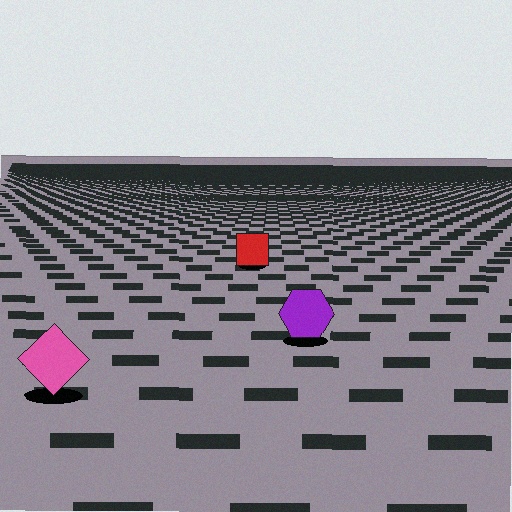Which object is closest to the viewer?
The pink diamond is closest. The texture marks near it are larger and more spread out.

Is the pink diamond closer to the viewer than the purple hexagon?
Yes. The pink diamond is closer — you can tell from the texture gradient: the ground texture is coarser near it.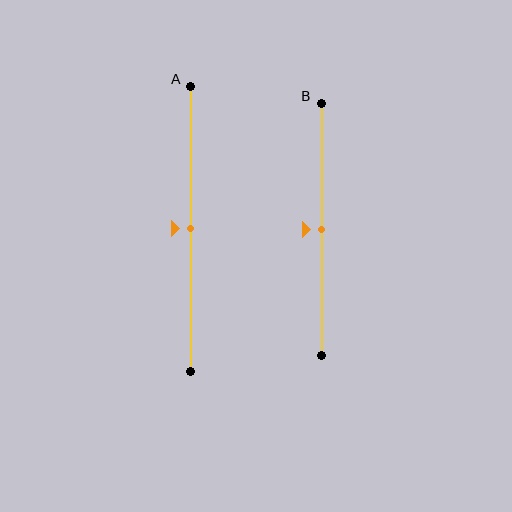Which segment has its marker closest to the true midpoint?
Segment A has its marker closest to the true midpoint.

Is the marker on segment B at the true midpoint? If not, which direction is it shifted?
Yes, the marker on segment B is at the true midpoint.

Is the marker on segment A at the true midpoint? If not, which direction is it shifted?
Yes, the marker on segment A is at the true midpoint.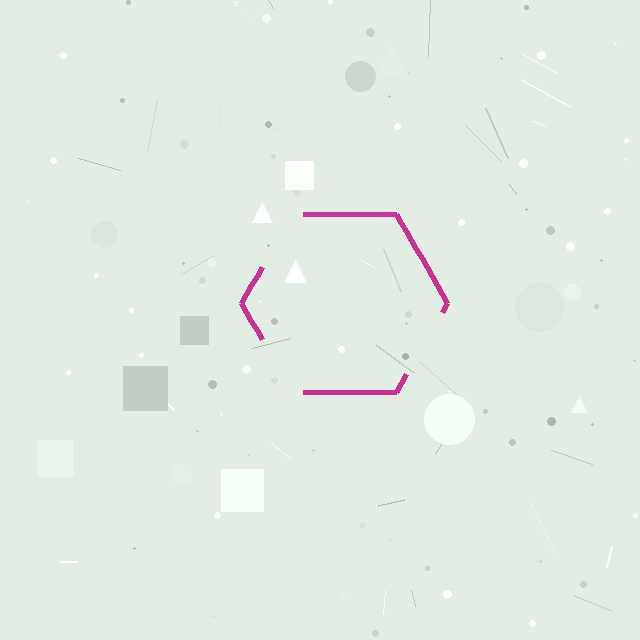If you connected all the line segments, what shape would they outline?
They would outline a hexagon.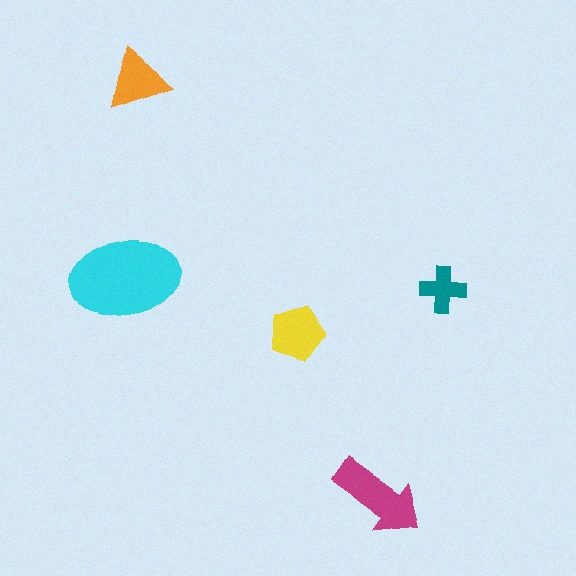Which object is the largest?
The cyan ellipse.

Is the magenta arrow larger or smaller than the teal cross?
Larger.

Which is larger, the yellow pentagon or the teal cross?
The yellow pentagon.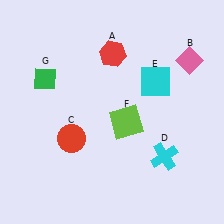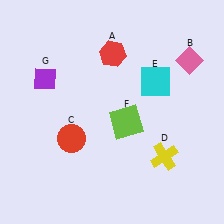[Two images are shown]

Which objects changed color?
D changed from cyan to yellow. G changed from green to purple.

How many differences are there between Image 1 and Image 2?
There are 2 differences between the two images.